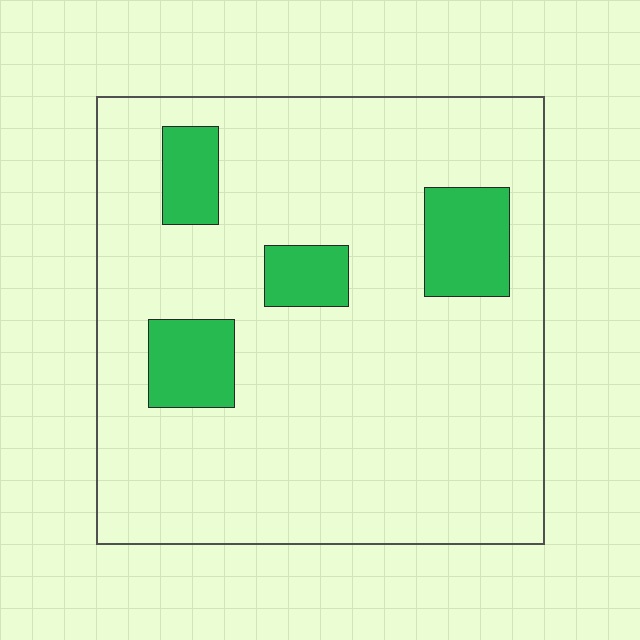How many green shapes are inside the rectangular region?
4.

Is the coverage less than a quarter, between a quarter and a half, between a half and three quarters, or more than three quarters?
Less than a quarter.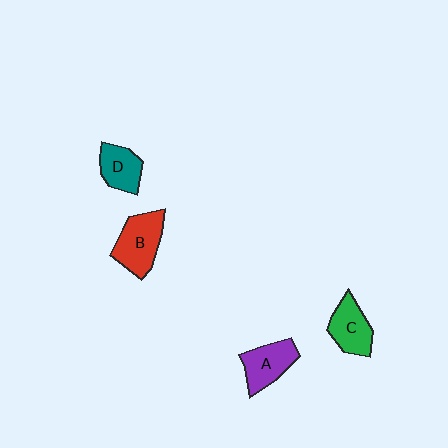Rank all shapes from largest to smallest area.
From largest to smallest: B (red), A (purple), C (green), D (teal).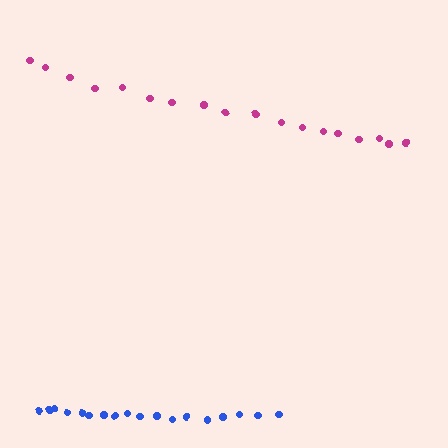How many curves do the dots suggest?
There are 2 distinct paths.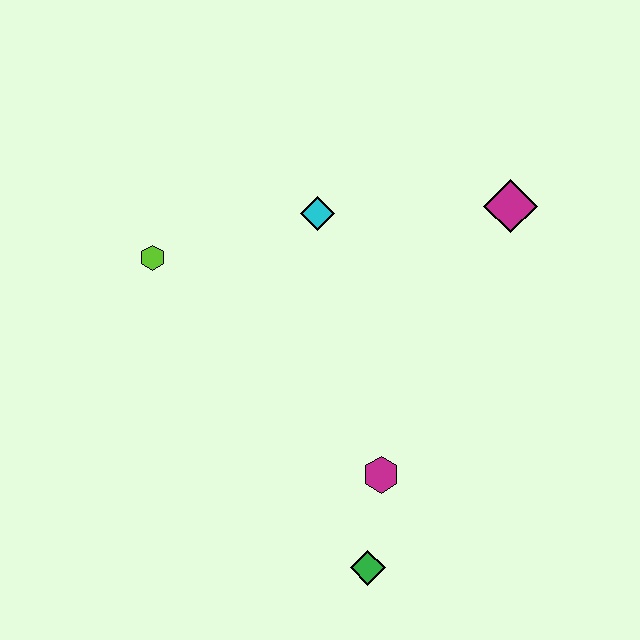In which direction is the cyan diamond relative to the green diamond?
The cyan diamond is above the green diamond.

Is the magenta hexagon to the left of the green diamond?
No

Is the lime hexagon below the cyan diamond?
Yes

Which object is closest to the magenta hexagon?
The green diamond is closest to the magenta hexagon.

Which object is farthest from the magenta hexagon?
The lime hexagon is farthest from the magenta hexagon.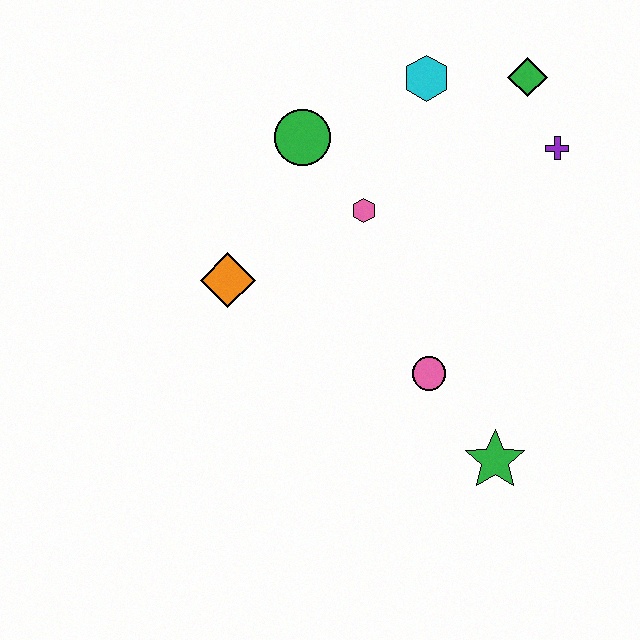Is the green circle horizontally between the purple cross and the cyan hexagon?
No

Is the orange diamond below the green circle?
Yes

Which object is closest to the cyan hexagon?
The green diamond is closest to the cyan hexagon.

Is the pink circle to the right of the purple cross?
No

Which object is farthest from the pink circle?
The green diamond is farthest from the pink circle.